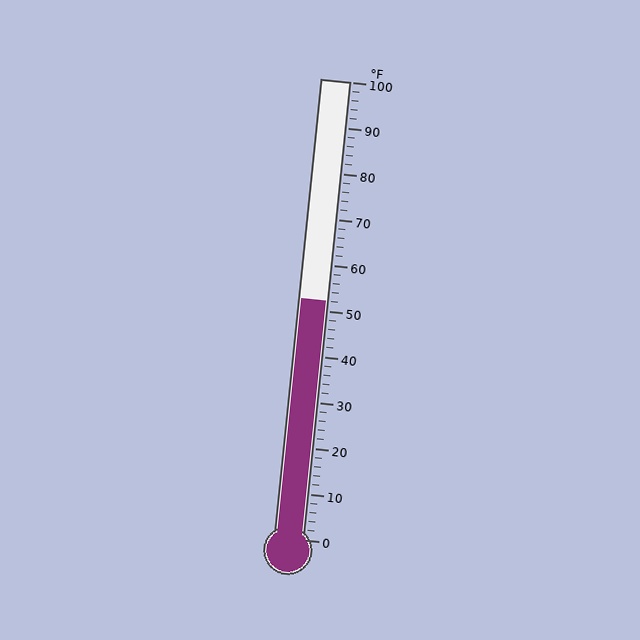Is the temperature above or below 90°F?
The temperature is below 90°F.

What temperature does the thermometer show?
The thermometer shows approximately 52°F.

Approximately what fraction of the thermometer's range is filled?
The thermometer is filled to approximately 50% of its range.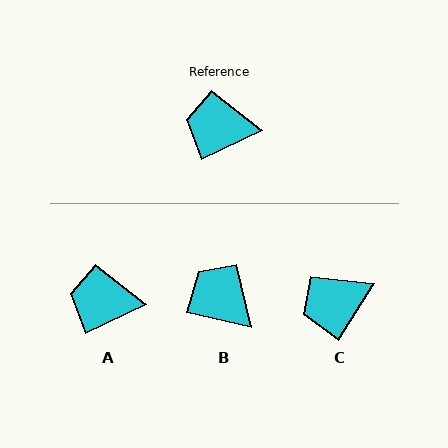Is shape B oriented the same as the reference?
No, it is off by about 38 degrees.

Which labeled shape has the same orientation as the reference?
A.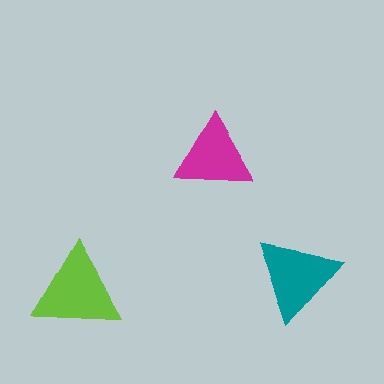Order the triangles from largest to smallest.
the lime one, the teal one, the magenta one.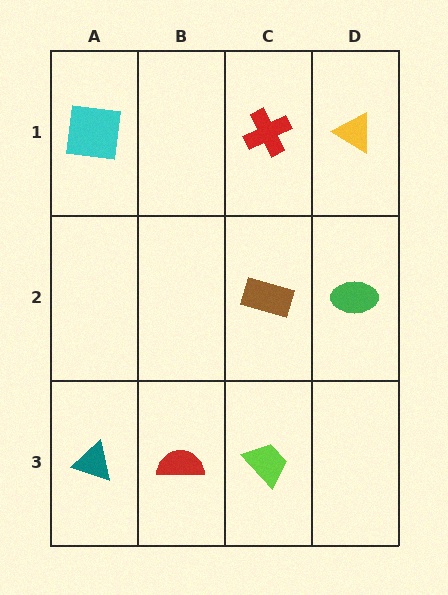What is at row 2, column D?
A green ellipse.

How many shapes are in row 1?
3 shapes.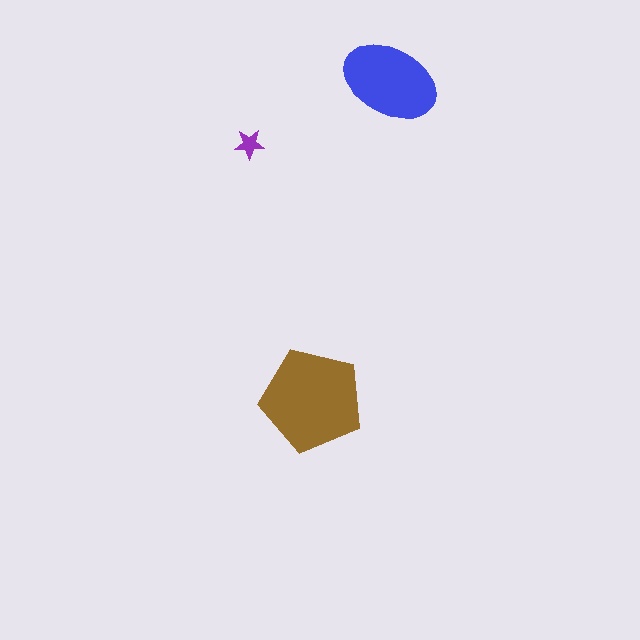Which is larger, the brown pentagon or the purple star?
The brown pentagon.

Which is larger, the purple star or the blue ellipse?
The blue ellipse.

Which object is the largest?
The brown pentagon.